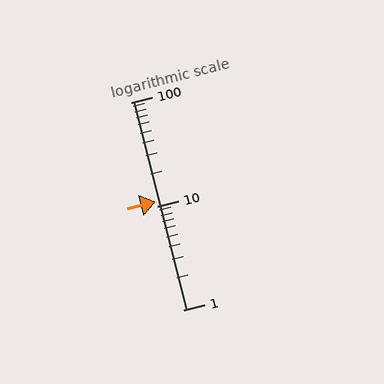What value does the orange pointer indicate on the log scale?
The pointer indicates approximately 11.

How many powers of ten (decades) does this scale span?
The scale spans 2 decades, from 1 to 100.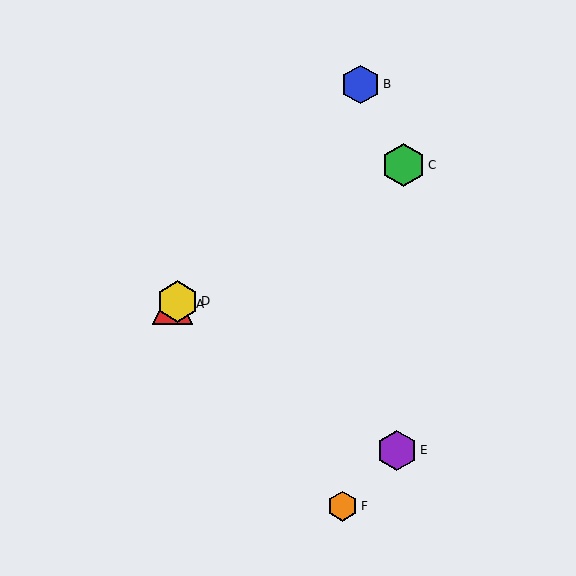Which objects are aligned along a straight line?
Objects A, C, D are aligned along a straight line.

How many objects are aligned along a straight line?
3 objects (A, C, D) are aligned along a straight line.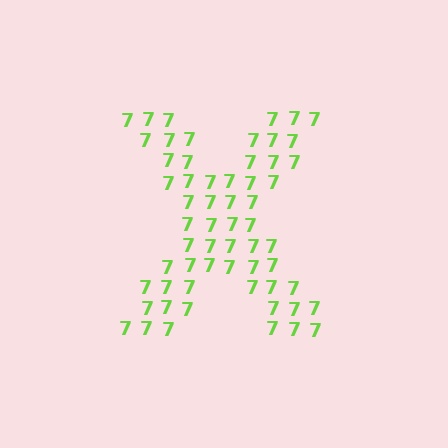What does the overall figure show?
The overall figure shows the letter X.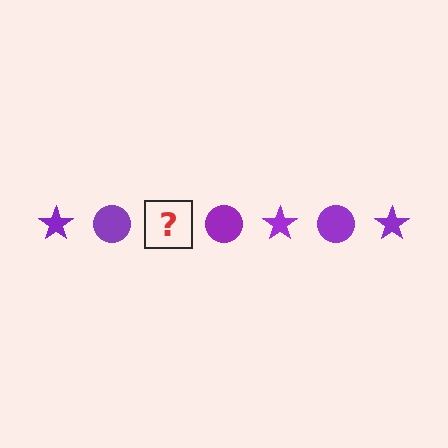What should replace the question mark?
The question mark should be replaced with a purple star.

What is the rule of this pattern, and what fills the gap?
The rule is that the pattern cycles through star, circle shapes in purple. The gap should be filled with a purple star.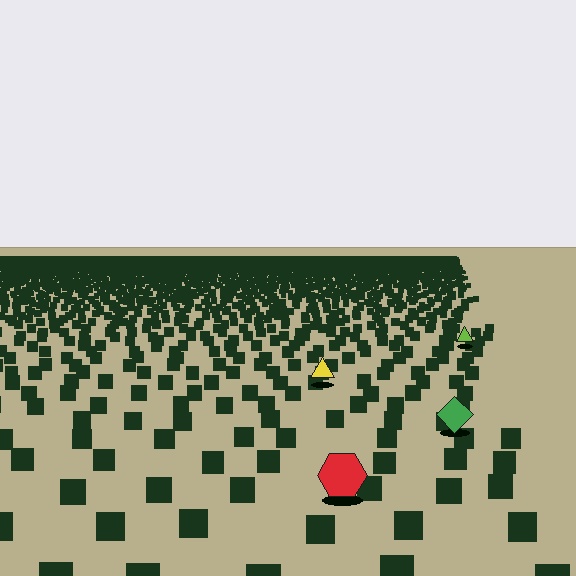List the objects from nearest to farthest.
From nearest to farthest: the red hexagon, the green diamond, the yellow triangle, the lime triangle.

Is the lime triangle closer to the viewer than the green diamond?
No. The green diamond is closer — you can tell from the texture gradient: the ground texture is coarser near it.